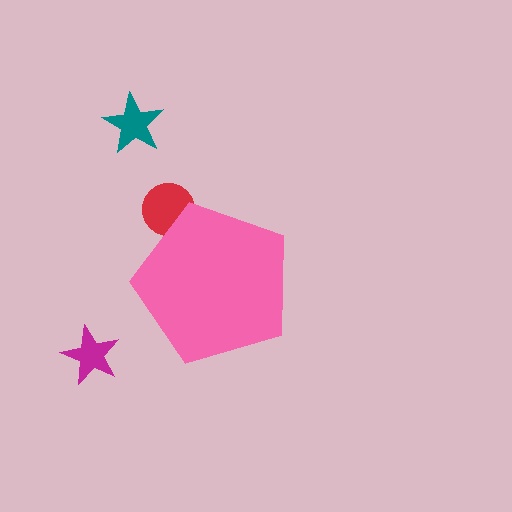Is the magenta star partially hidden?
No, the magenta star is fully visible.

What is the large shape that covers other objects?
A pink pentagon.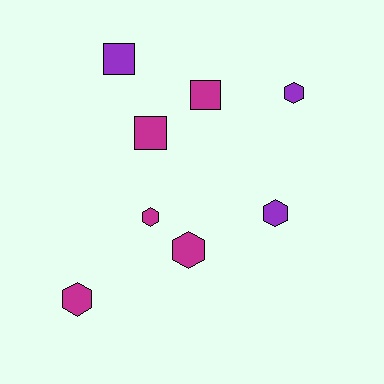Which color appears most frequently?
Magenta, with 5 objects.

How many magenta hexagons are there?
There are 3 magenta hexagons.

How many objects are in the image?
There are 8 objects.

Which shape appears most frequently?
Hexagon, with 5 objects.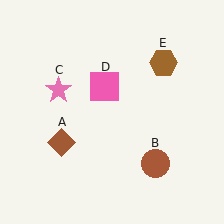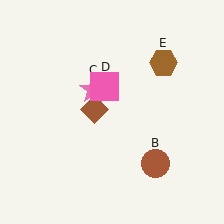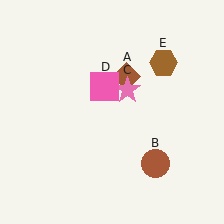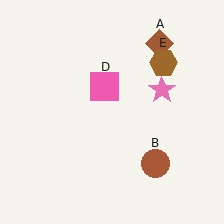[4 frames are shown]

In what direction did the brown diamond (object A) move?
The brown diamond (object A) moved up and to the right.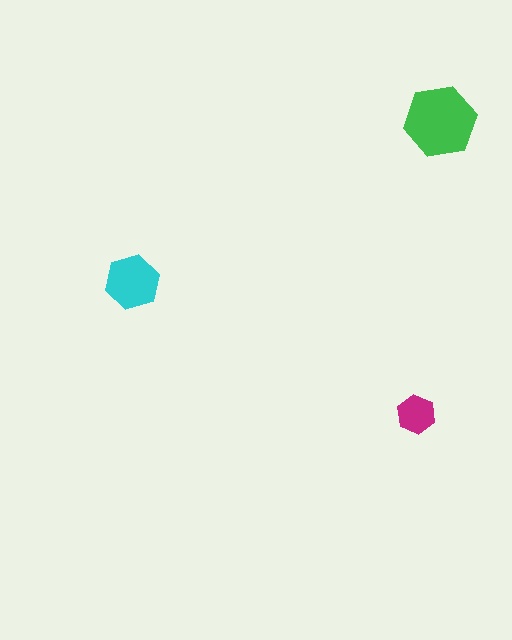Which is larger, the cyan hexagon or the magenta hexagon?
The cyan one.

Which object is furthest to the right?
The green hexagon is rightmost.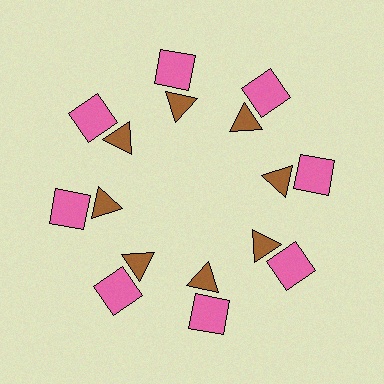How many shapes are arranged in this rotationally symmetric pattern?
There are 16 shapes, arranged in 8 groups of 2.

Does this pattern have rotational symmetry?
Yes, this pattern has 8-fold rotational symmetry. It looks the same after rotating 45 degrees around the center.